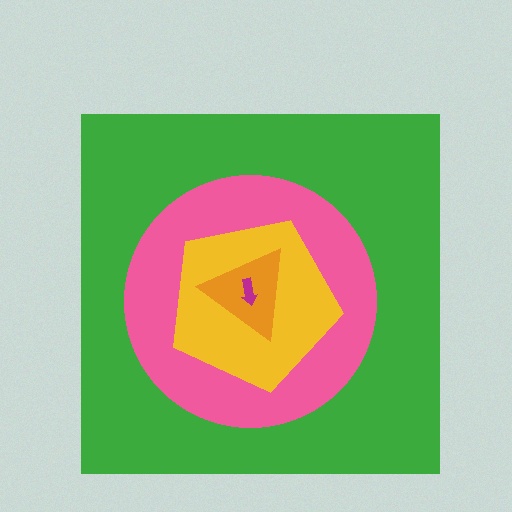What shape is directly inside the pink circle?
The yellow pentagon.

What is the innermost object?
The magenta arrow.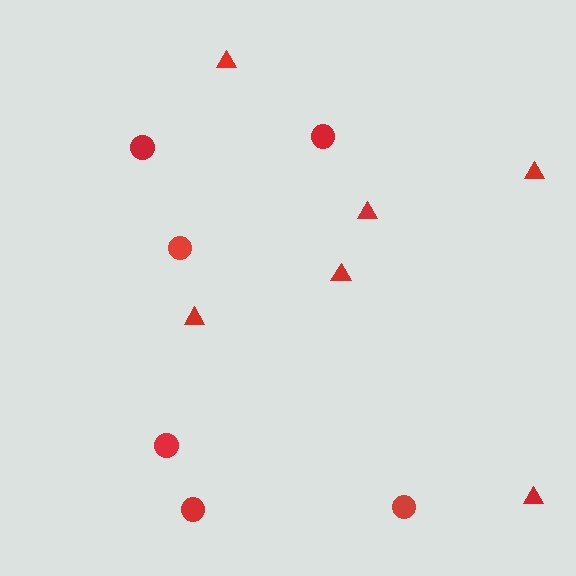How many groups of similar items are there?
There are 2 groups: one group of circles (6) and one group of triangles (6).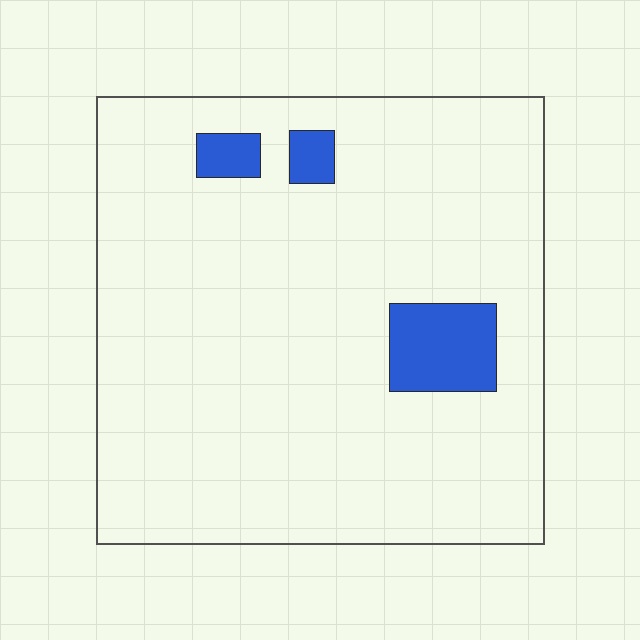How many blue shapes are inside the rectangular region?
3.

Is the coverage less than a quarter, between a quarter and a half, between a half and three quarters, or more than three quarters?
Less than a quarter.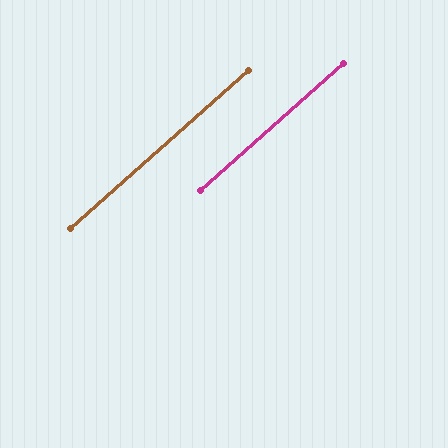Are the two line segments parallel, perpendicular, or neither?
Parallel — their directions differ by only 0.2°.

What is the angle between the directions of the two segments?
Approximately 0 degrees.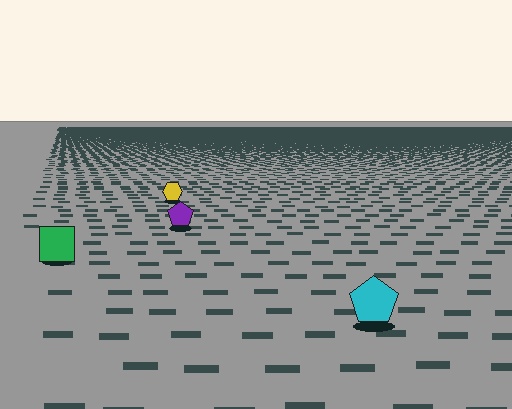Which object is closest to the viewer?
The cyan pentagon is closest. The texture marks near it are larger and more spread out.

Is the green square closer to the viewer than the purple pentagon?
Yes. The green square is closer — you can tell from the texture gradient: the ground texture is coarser near it.